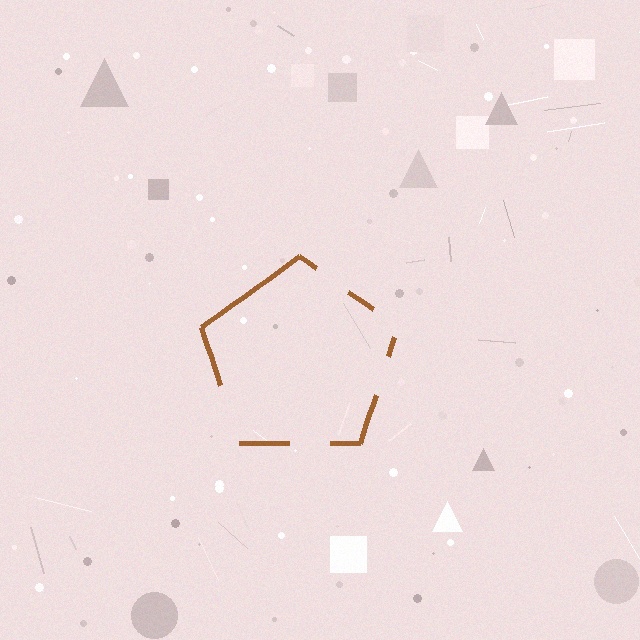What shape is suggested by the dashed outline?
The dashed outline suggests a pentagon.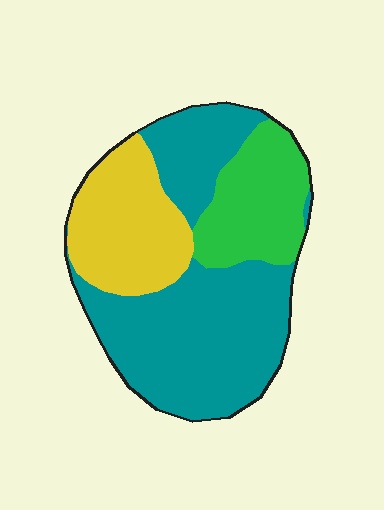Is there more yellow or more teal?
Teal.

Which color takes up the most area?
Teal, at roughly 55%.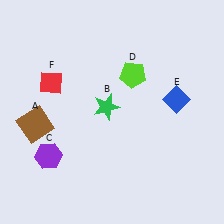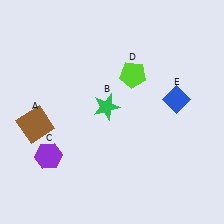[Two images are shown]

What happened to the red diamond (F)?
The red diamond (F) was removed in Image 2. It was in the top-left area of Image 1.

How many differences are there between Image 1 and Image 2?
There is 1 difference between the two images.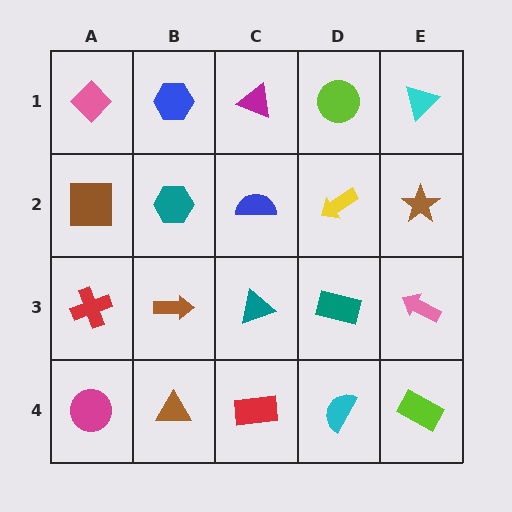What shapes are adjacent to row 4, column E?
A pink arrow (row 3, column E), a cyan semicircle (row 4, column D).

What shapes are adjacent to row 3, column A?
A brown square (row 2, column A), a magenta circle (row 4, column A), a brown arrow (row 3, column B).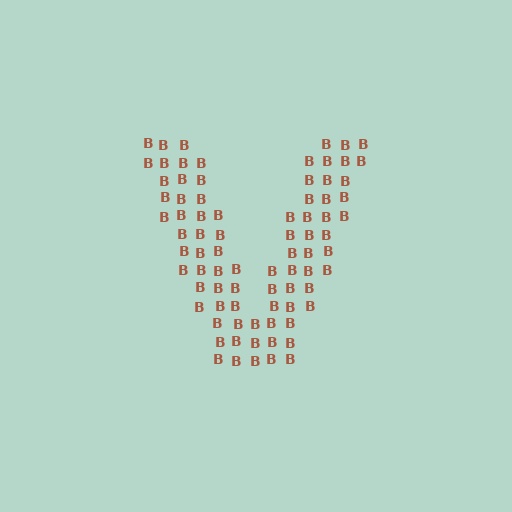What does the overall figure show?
The overall figure shows the letter V.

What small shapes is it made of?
It is made of small letter B's.